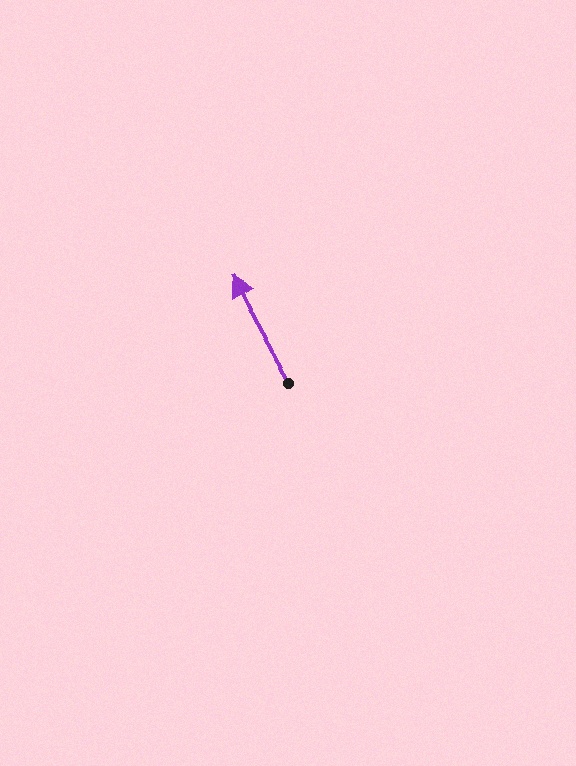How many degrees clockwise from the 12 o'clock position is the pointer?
Approximately 331 degrees.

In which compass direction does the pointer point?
Northwest.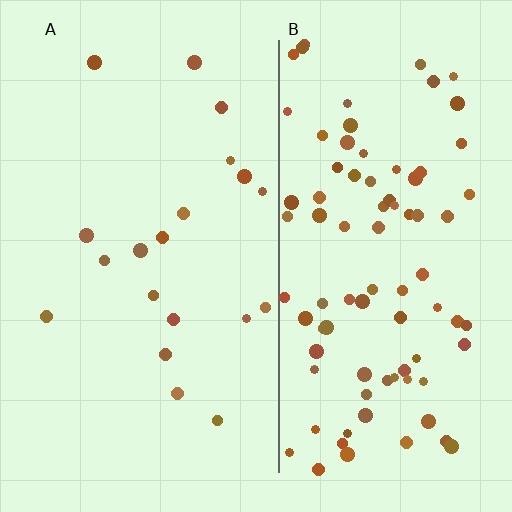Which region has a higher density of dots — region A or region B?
B (the right).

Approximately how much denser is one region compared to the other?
Approximately 4.5× — region B over region A.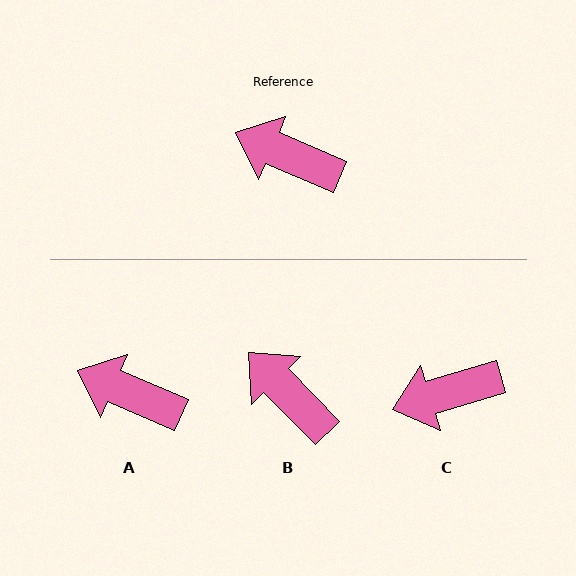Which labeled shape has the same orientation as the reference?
A.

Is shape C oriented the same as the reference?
No, it is off by about 40 degrees.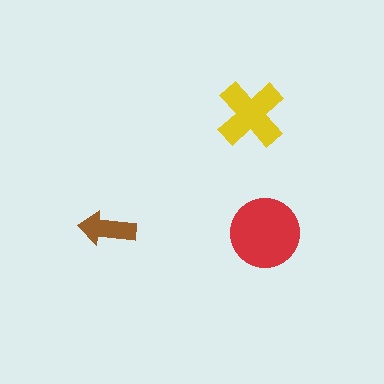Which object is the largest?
The red circle.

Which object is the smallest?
The brown arrow.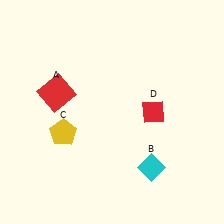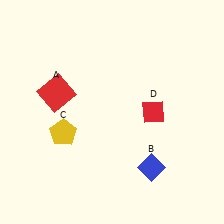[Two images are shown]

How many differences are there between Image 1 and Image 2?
There is 1 difference between the two images.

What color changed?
The diamond (B) changed from cyan in Image 1 to blue in Image 2.